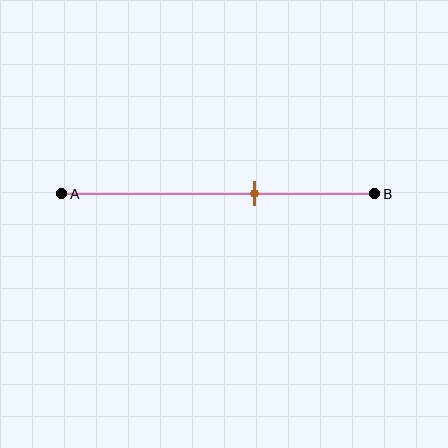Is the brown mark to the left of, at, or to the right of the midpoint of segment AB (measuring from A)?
The brown mark is to the right of the midpoint of segment AB.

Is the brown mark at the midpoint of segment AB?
No, the mark is at about 60% from A, not at the 50% midpoint.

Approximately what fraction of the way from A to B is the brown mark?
The brown mark is approximately 60% of the way from A to B.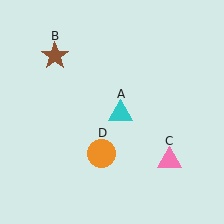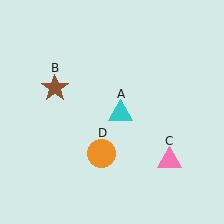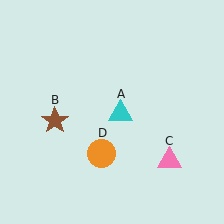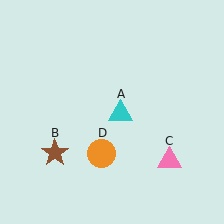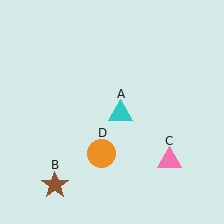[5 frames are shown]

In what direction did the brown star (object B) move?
The brown star (object B) moved down.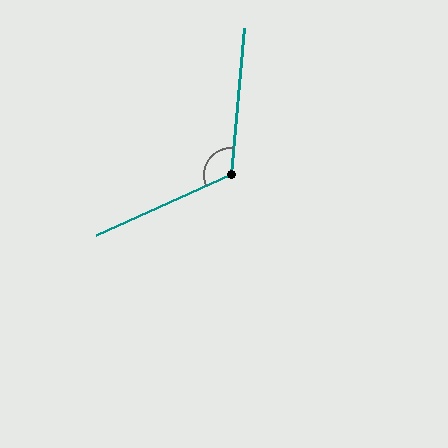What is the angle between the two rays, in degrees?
Approximately 120 degrees.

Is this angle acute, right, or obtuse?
It is obtuse.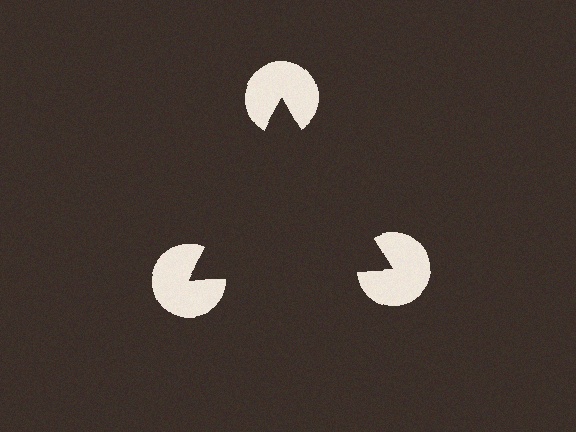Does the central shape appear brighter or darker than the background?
It typically appears slightly darker than the background, even though no actual brightness change is drawn.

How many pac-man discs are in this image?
There are 3 — one at each vertex of the illusory triangle.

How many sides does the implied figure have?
3 sides.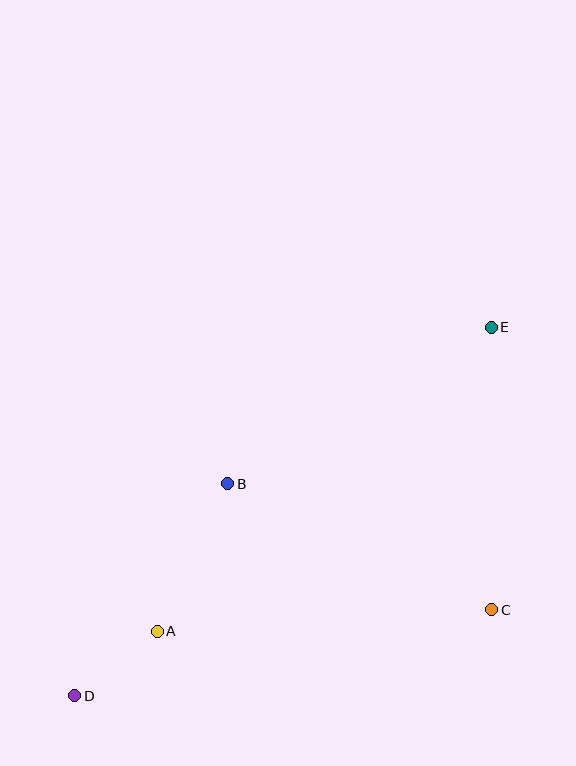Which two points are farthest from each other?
Points D and E are farthest from each other.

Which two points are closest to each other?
Points A and D are closest to each other.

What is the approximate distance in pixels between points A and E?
The distance between A and E is approximately 452 pixels.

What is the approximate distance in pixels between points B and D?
The distance between B and D is approximately 262 pixels.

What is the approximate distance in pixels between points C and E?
The distance between C and E is approximately 282 pixels.